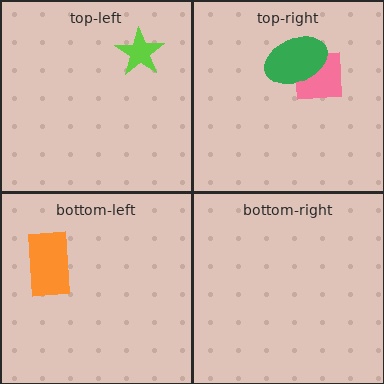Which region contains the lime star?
The top-left region.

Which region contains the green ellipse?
The top-right region.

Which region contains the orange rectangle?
The bottom-left region.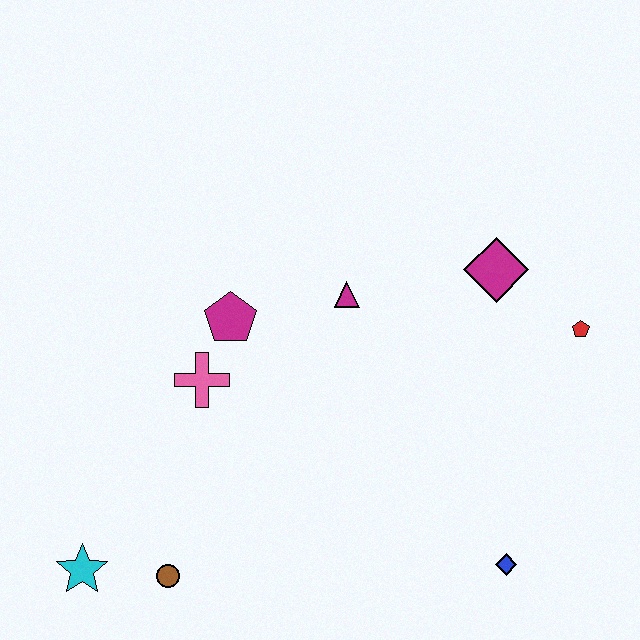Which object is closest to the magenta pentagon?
The pink cross is closest to the magenta pentagon.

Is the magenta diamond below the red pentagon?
No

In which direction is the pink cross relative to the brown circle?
The pink cross is above the brown circle.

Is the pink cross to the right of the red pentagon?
No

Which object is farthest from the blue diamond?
The cyan star is farthest from the blue diamond.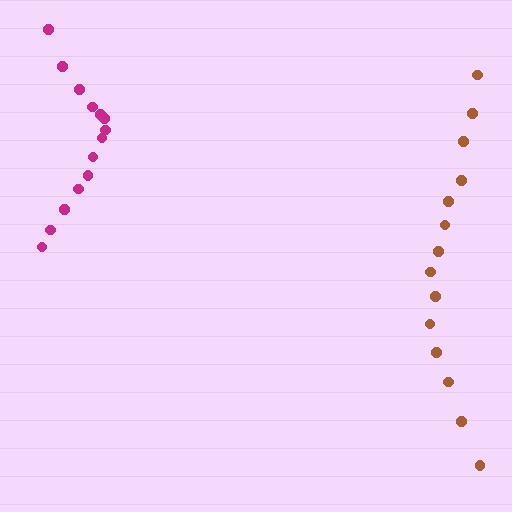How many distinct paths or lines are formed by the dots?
There are 2 distinct paths.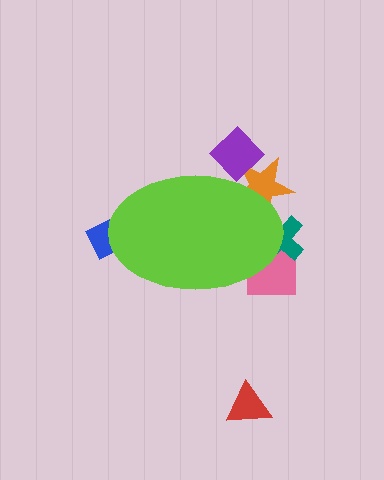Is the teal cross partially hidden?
Yes, the teal cross is partially hidden behind the lime ellipse.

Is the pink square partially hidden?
Yes, the pink square is partially hidden behind the lime ellipse.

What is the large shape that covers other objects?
A lime ellipse.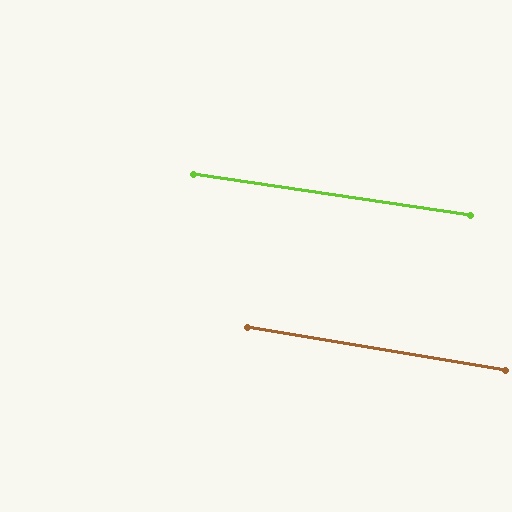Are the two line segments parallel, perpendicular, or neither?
Parallel — their directions differ by only 1.1°.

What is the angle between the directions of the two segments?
Approximately 1 degree.